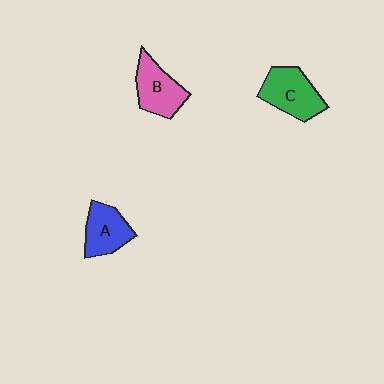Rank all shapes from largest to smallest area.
From largest to smallest: C (green), B (pink), A (blue).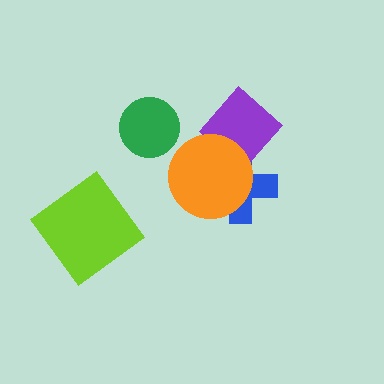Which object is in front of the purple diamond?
The orange circle is in front of the purple diamond.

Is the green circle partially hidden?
No, no other shape covers it.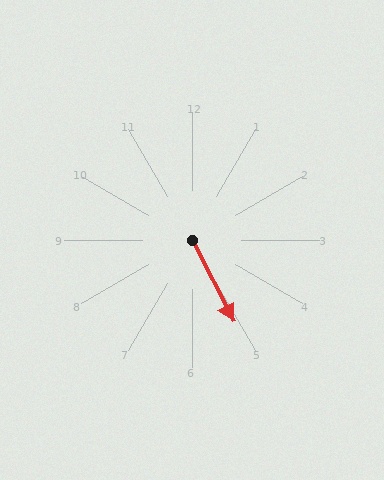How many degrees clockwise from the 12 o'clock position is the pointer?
Approximately 153 degrees.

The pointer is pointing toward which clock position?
Roughly 5 o'clock.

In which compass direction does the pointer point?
Southeast.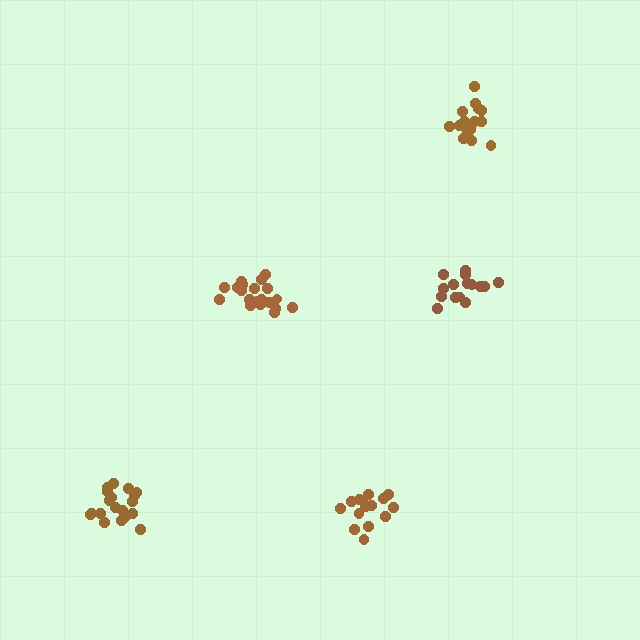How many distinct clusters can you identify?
There are 5 distinct clusters.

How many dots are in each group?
Group 1: 20 dots, Group 2: 15 dots, Group 3: 16 dots, Group 4: 15 dots, Group 5: 20 dots (86 total).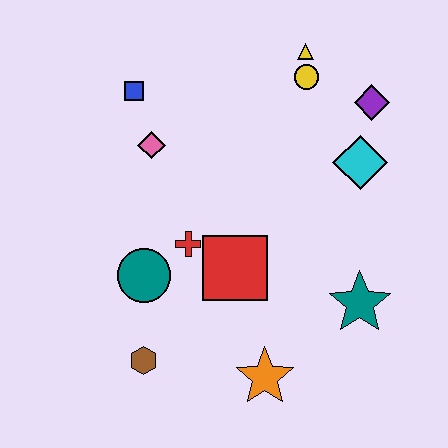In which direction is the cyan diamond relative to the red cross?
The cyan diamond is to the right of the red cross.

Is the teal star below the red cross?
Yes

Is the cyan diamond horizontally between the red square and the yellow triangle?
No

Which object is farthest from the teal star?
The blue square is farthest from the teal star.